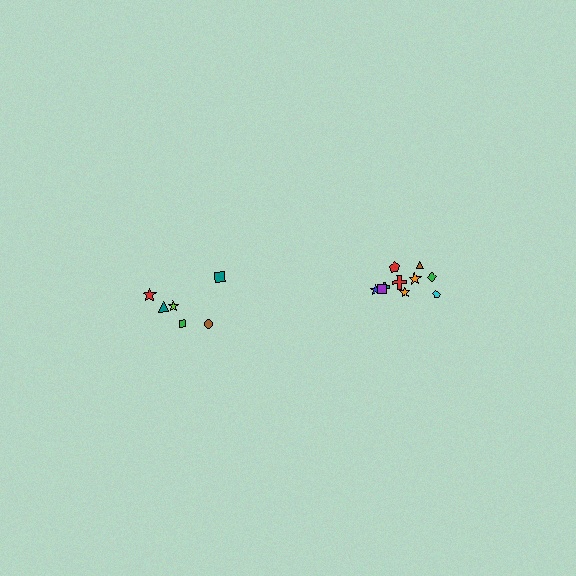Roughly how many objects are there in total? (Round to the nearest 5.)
Roughly 15 objects in total.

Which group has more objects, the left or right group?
The right group.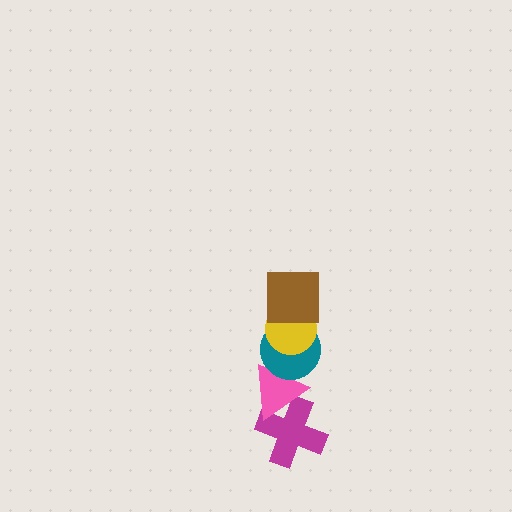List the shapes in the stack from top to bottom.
From top to bottom: the brown square, the yellow circle, the teal circle, the pink triangle, the magenta cross.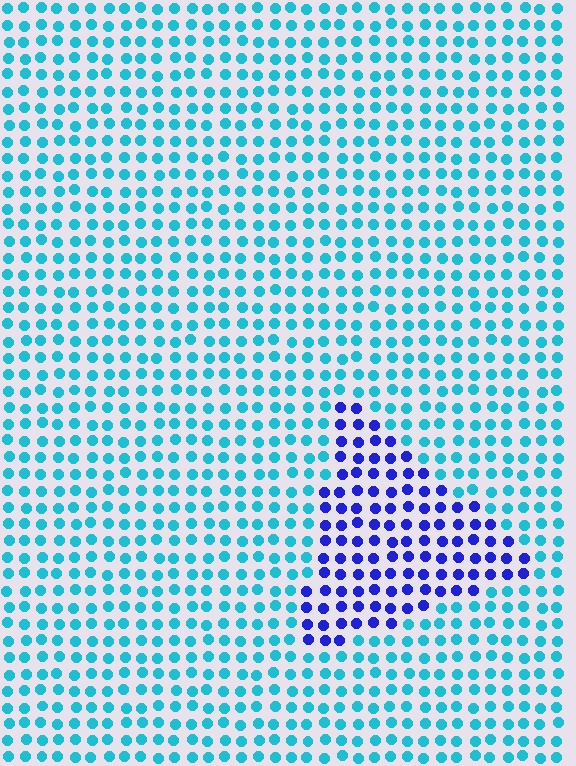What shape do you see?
I see a triangle.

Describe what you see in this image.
The image is filled with small cyan elements in a uniform arrangement. A triangle-shaped region is visible where the elements are tinted to a slightly different hue, forming a subtle color boundary.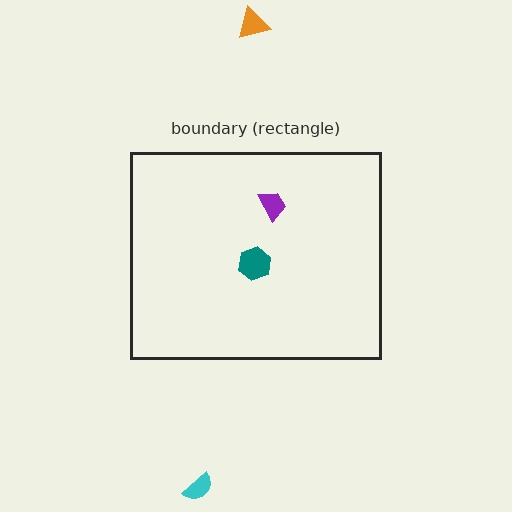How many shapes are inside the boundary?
2 inside, 2 outside.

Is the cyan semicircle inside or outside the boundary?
Outside.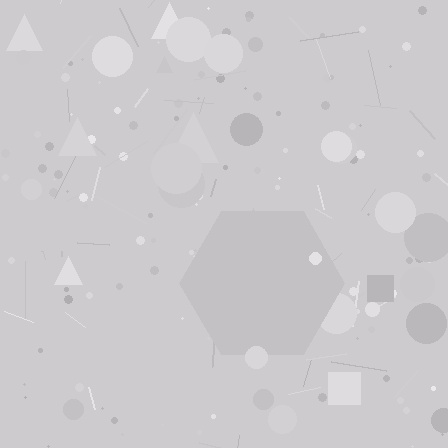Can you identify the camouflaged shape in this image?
The camouflaged shape is a hexagon.